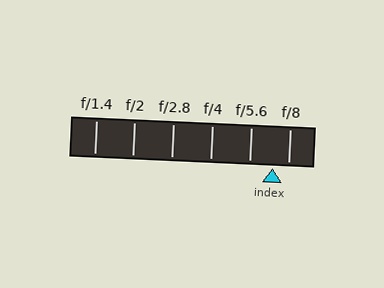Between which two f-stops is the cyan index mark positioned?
The index mark is between f/5.6 and f/8.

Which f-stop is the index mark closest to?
The index mark is closest to f/8.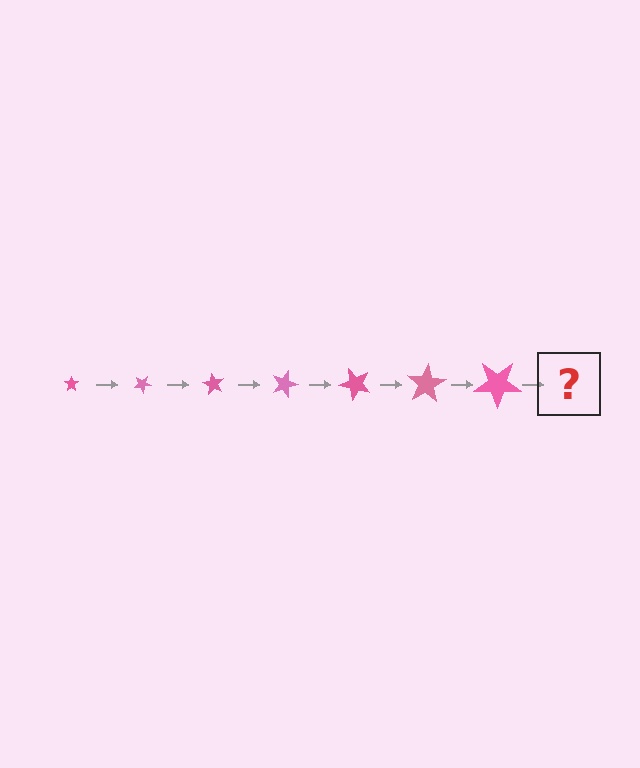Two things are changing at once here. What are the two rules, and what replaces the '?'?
The two rules are that the star grows larger each step and it rotates 30 degrees each step. The '?' should be a star, larger than the previous one and rotated 210 degrees from the start.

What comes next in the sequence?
The next element should be a star, larger than the previous one and rotated 210 degrees from the start.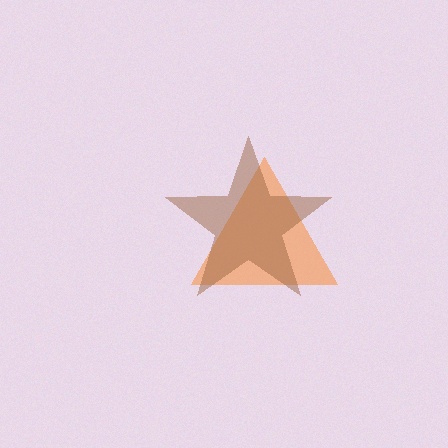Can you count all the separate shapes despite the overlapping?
Yes, there are 2 separate shapes.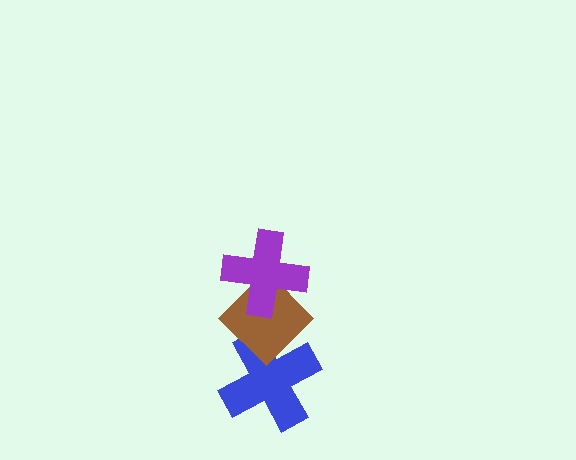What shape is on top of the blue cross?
The brown diamond is on top of the blue cross.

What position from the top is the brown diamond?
The brown diamond is 2nd from the top.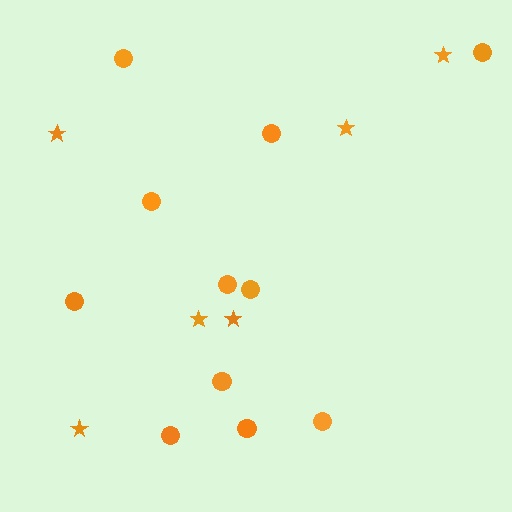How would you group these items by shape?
There are 2 groups: one group of stars (6) and one group of circles (11).